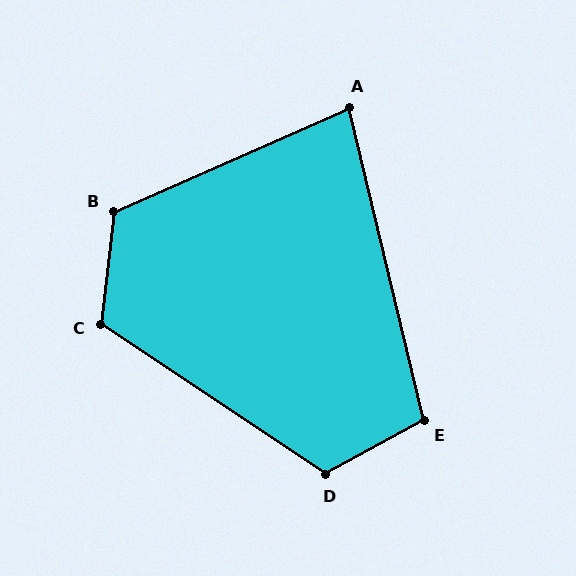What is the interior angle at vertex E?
Approximately 105 degrees (obtuse).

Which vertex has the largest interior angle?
B, at approximately 120 degrees.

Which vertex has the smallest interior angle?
A, at approximately 80 degrees.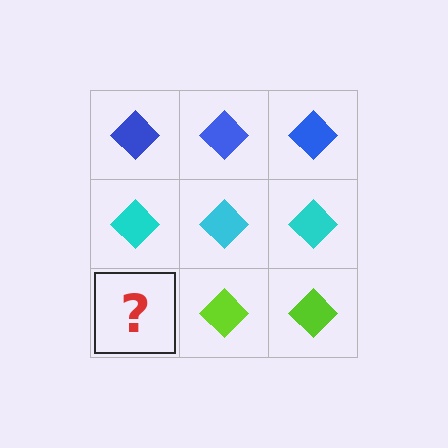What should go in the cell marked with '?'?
The missing cell should contain a lime diamond.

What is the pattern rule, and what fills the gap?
The rule is that each row has a consistent color. The gap should be filled with a lime diamond.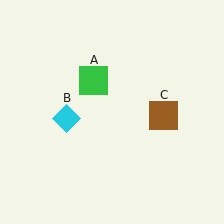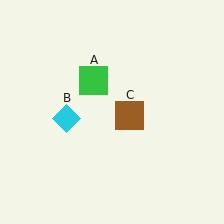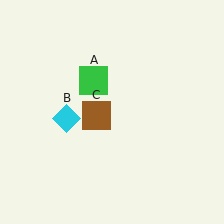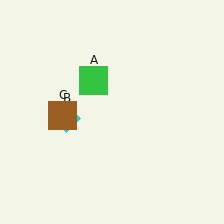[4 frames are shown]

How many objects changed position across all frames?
1 object changed position: brown square (object C).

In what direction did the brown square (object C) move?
The brown square (object C) moved left.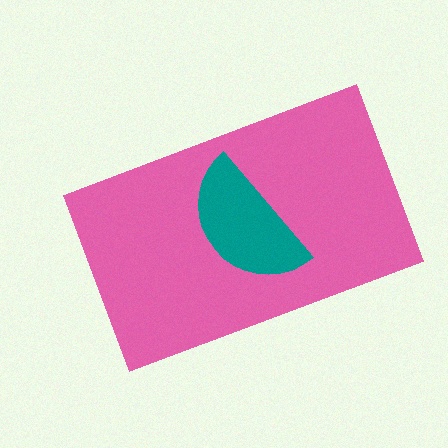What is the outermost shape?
The pink rectangle.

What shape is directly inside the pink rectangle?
The teal semicircle.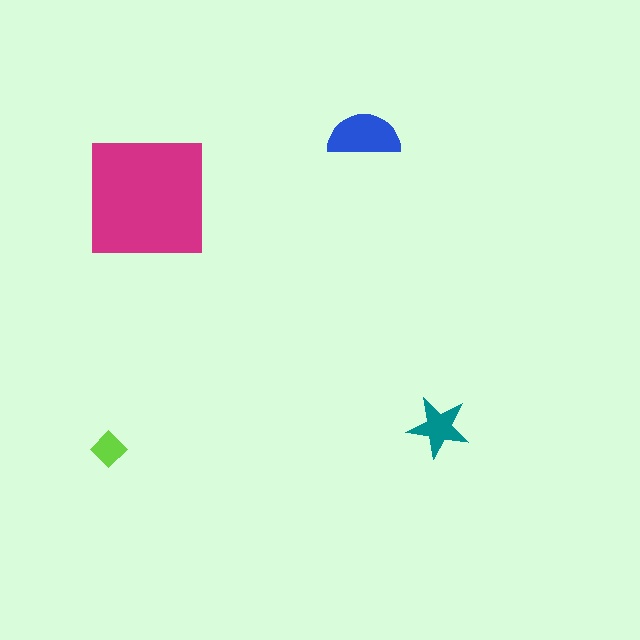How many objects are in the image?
There are 4 objects in the image.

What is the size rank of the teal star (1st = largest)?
3rd.